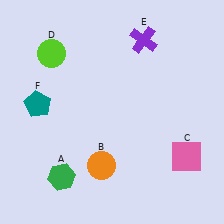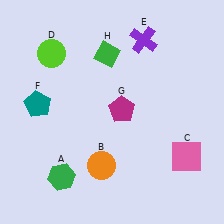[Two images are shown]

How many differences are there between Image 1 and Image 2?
There are 2 differences between the two images.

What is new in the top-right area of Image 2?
A magenta pentagon (G) was added in the top-right area of Image 2.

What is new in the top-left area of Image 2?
A green diamond (H) was added in the top-left area of Image 2.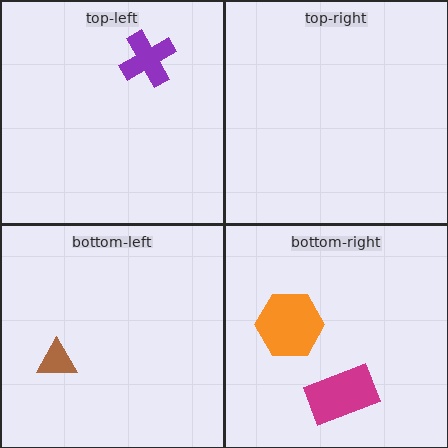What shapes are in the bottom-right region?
The orange hexagon, the magenta rectangle.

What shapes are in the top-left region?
The purple cross.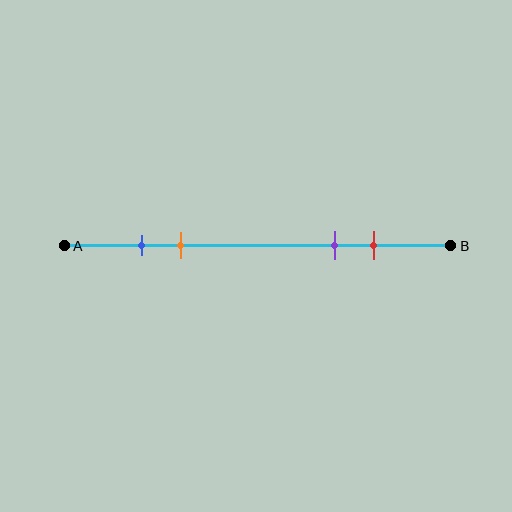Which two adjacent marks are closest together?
The blue and orange marks are the closest adjacent pair.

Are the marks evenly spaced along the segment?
No, the marks are not evenly spaced.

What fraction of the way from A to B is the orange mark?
The orange mark is approximately 30% (0.3) of the way from A to B.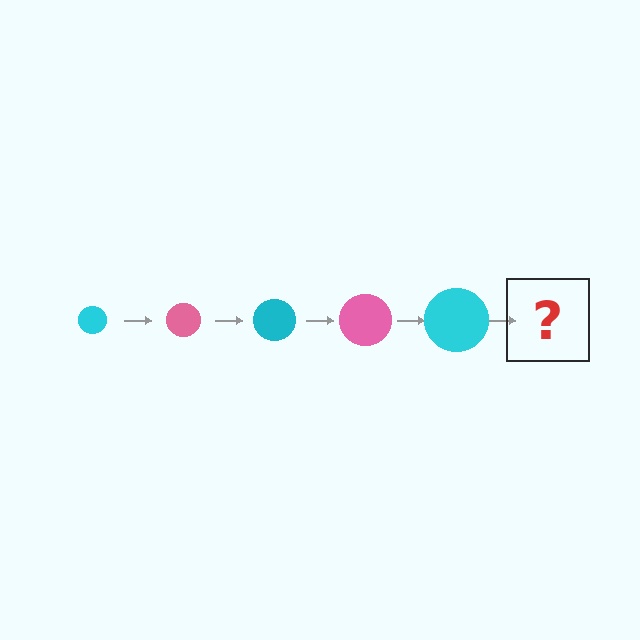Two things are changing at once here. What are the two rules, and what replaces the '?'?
The two rules are that the circle grows larger each step and the color cycles through cyan and pink. The '?' should be a pink circle, larger than the previous one.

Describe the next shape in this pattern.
It should be a pink circle, larger than the previous one.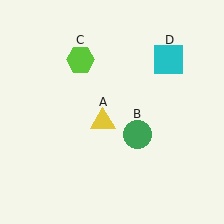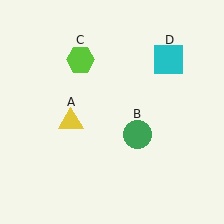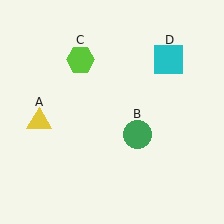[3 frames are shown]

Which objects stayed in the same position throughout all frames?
Green circle (object B) and lime hexagon (object C) and cyan square (object D) remained stationary.